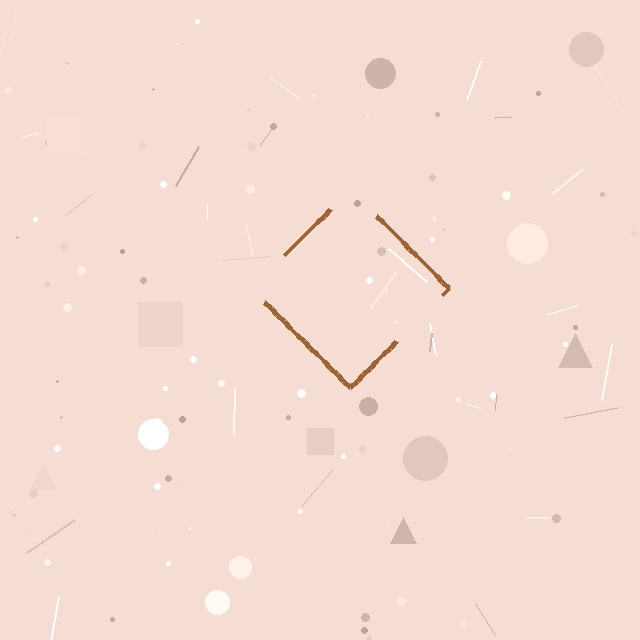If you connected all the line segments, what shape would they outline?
They would outline a diamond.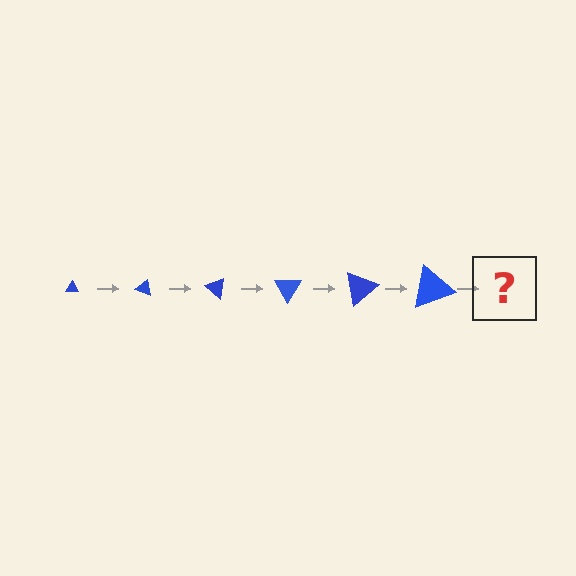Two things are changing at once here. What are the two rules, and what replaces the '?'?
The two rules are that the triangle grows larger each step and it rotates 20 degrees each step. The '?' should be a triangle, larger than the previous one and rotated 120 degrees from the start.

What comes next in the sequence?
The next element should be a triangle, larger than the previous one and rotated 120 degrees from the start.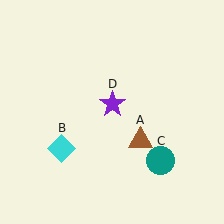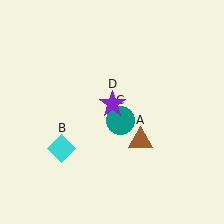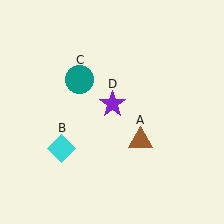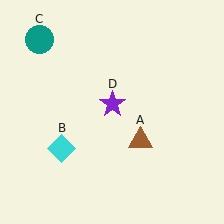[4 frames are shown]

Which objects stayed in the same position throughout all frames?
Brown triangle (object A) and cyan diamond (object B) and purple star (object D) remained stationary.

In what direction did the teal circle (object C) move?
The teal circle (object C) moved up and to the left.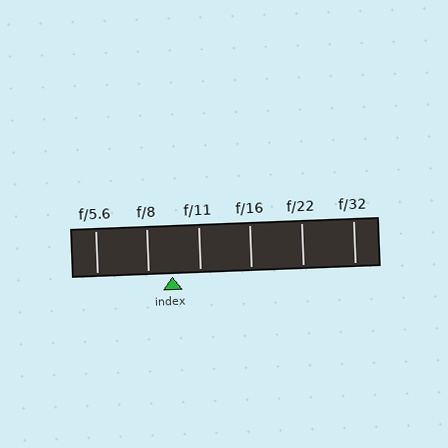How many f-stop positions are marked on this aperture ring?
There are 6 f-stop positions marked.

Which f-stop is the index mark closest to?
The index mark is closest to f/8.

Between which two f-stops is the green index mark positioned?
The index mark is between f/8 and f/11.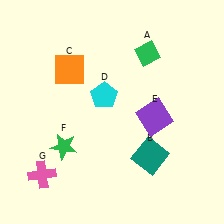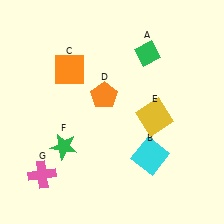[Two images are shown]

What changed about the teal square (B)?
In Image 1, B is teal. In Image 2, it changed to cyan.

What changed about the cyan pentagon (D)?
In Image 1, D is cyan. In Image 2, it changed to orange.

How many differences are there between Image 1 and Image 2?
There are 3 differences between the two images.